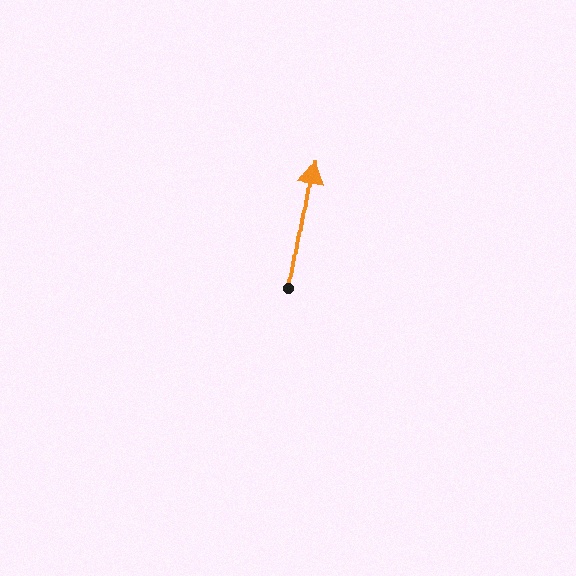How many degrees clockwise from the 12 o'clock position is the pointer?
Approximately 9 degrees.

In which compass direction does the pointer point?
North.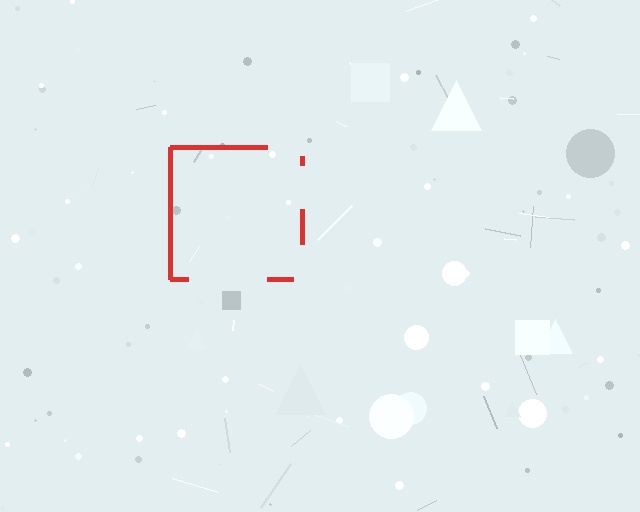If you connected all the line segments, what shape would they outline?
They would outline a square.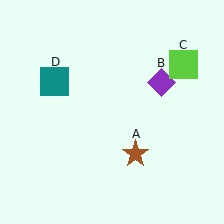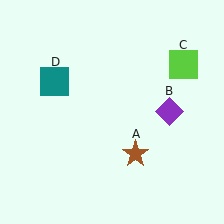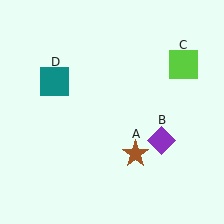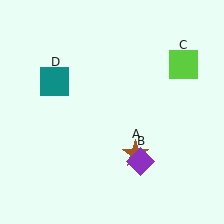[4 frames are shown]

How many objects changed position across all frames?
1 object changed position: purple diamond (object B).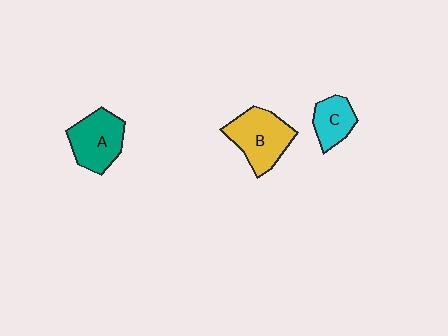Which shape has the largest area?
Shape B (yellow).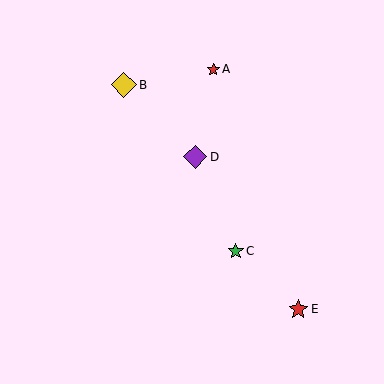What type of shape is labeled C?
Shape C is a green star.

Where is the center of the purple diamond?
The center of the purple diamond is at (195, 157).